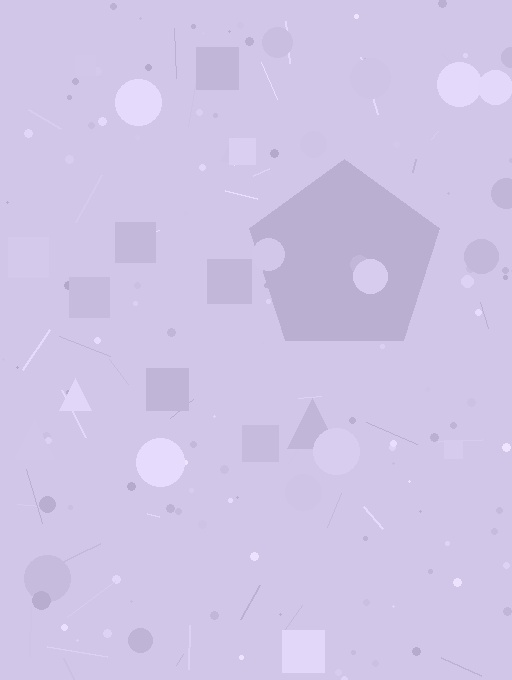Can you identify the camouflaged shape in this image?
The camouflaged shape is a pentagon.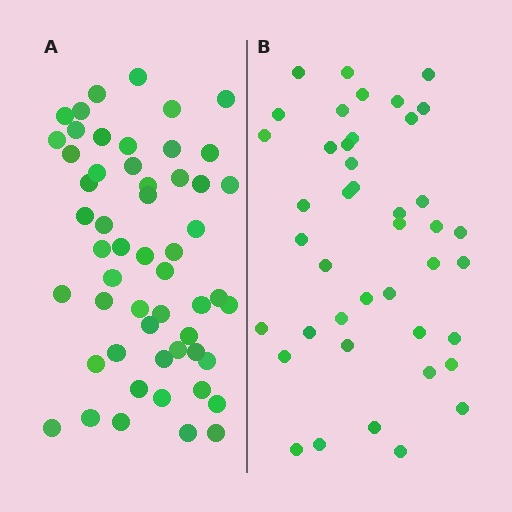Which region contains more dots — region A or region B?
Region A (the left region) has more dots.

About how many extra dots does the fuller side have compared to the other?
Region A has roughly 12 or so more dots than region B.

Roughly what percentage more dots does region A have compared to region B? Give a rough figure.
About 30% more.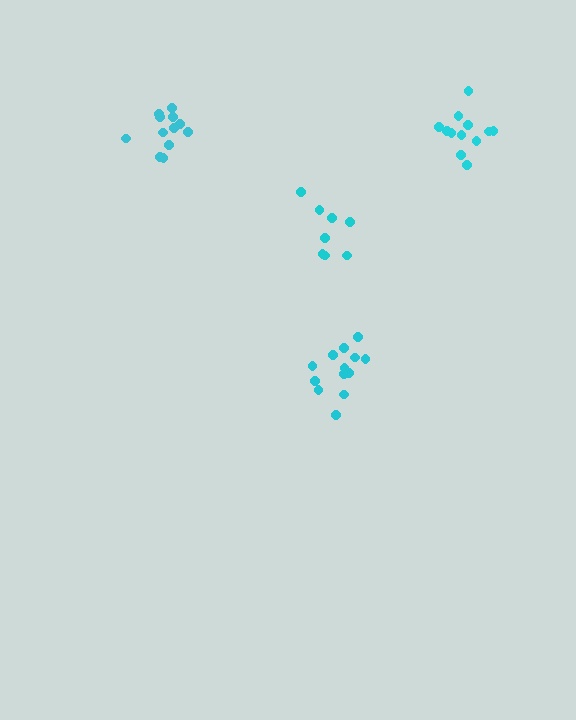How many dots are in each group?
Group 1: 8 dots, Group 2: 12 dots, Group 3: 12 dots, Group 4: 13 dots (45 total).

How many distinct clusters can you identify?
There are 4 distinct clusters.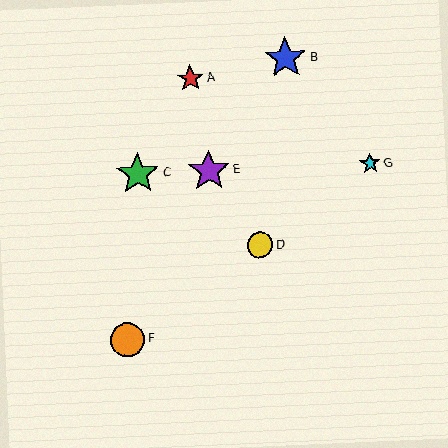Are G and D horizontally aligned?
No, G is at y≈164 and D is at y≈245.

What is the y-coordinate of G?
Object G is at y≈164.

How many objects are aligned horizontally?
3 objects (C, E, G) are aligned horizontally.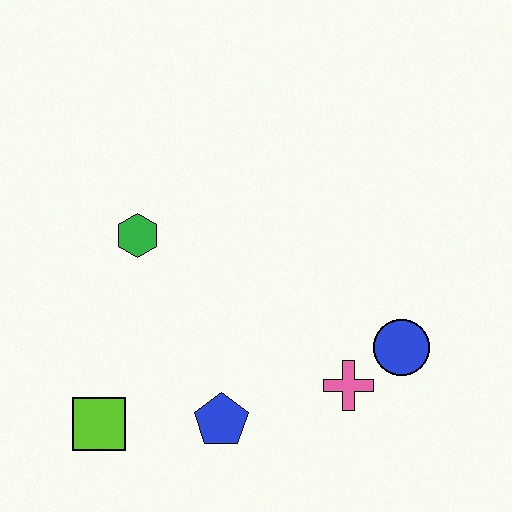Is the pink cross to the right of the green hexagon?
Yes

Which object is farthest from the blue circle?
The lime square is farthest from the blue circle.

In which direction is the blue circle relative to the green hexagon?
The blue circle is to the right of the green hexagon.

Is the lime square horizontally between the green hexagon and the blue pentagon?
No